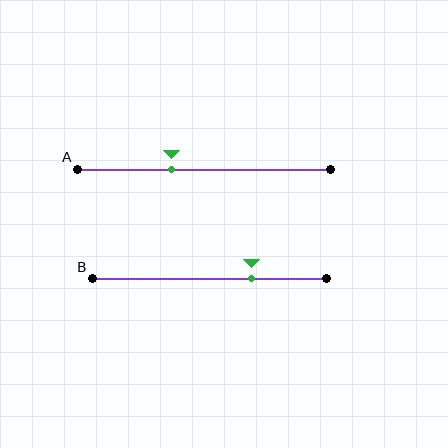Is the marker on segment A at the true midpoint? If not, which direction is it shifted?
No, the marker on segment A is shifted to the left by about 13% of the segment length.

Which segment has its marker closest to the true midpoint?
Segment A has its marker closest to the true midpoint.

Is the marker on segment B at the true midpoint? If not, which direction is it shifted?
No, the marker on segment B is shifted to the right by about 18% of the segment length.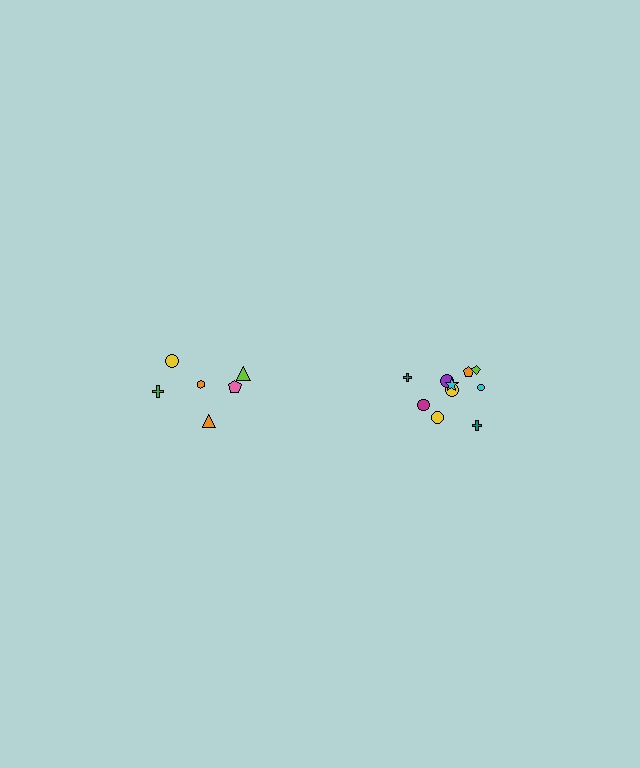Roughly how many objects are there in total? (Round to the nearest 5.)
Roughly 15 objects in total.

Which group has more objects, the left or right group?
The right group.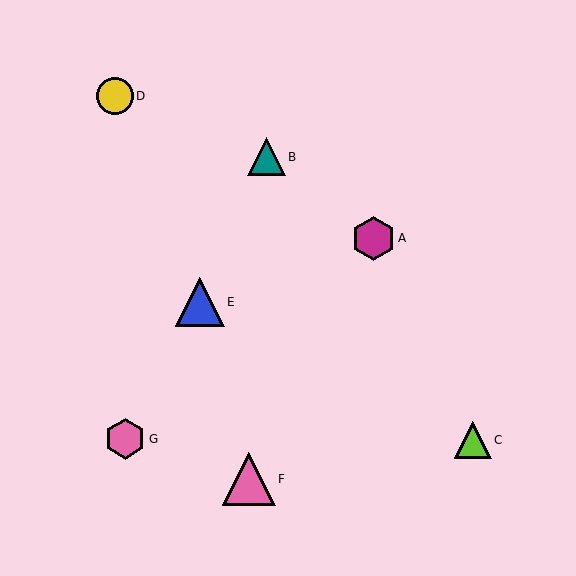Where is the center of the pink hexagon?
The center of the pink hexagon is at (125, 439).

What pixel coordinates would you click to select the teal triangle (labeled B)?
Click at (266, 157) to select the teal triangle B.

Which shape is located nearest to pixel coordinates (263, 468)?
The pink triangle (labeled F) at (249, 479) is nearest to that location.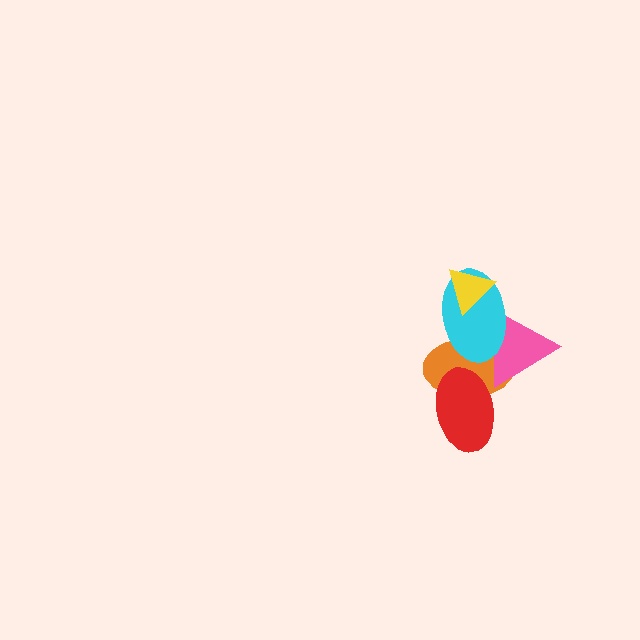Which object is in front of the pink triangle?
The cyan ellipse is in front of the pink triangle.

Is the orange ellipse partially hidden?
Yes, it is partially covered by another shape.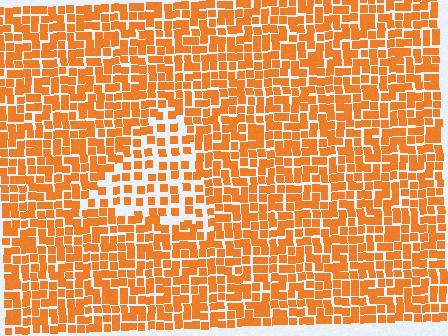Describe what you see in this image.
The image contains small orange elements arranged at two different densities. A triangle-shaped region is visible where the elements are less densely packed than the surrounding area.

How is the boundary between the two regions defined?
The boundary is defined by a change in element density (approximately 1.8x ratio). All elements are the same color, size, and shape.